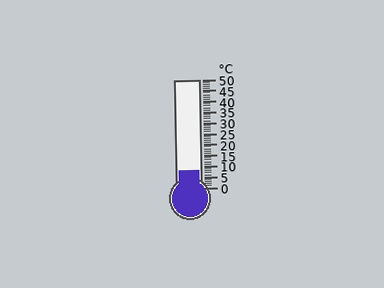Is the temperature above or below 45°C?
The temperature is below 45°C.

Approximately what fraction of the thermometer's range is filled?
The thermometer is filled to approximately 15% of its range.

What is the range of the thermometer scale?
The thermometer scale ranges from 0°C to 50°C.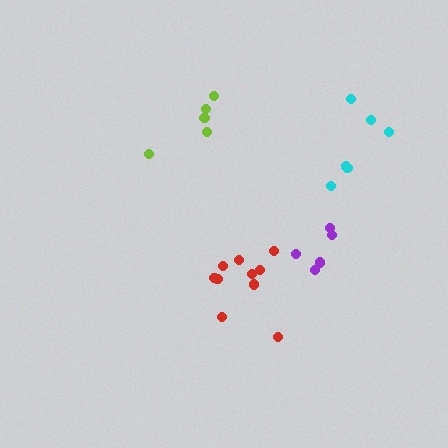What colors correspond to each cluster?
The clusters are colored: cyan, lime, purple, red.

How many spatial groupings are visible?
There are 4 spatial groupings.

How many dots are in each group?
Group 1: 6 dots, Group 2: 5 dots, Group 3: 5 dots, Group 4: 10 dots (26 total).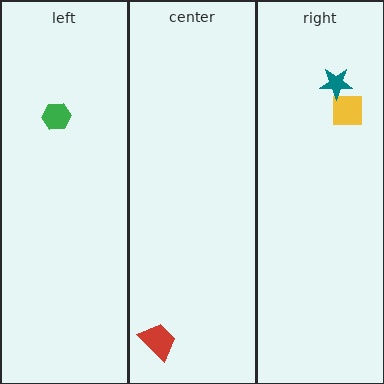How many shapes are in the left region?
1.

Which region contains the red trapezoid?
The center region.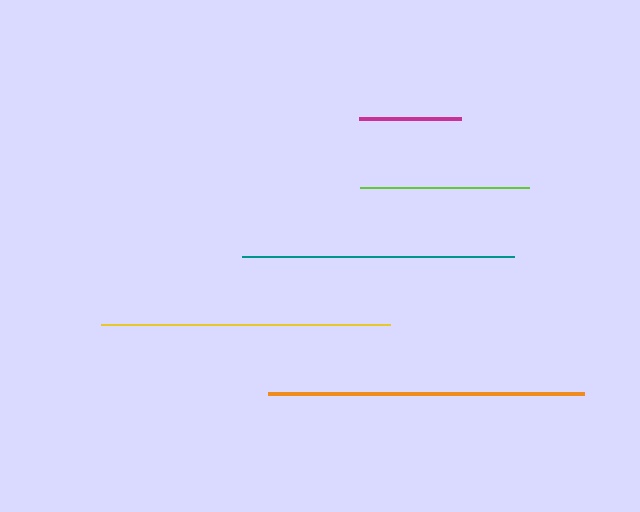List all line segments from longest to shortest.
From longest to shortest: orange, yellow, teal, lime, magenta.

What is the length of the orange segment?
The orange segment is approximately 316 pixels long.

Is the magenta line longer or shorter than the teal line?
The teal line is longer than the magenta line.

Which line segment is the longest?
The orange line is the longest at approximately 316 pixels.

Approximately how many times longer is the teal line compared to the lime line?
The teal line is approximately 1.6 times the length of the lime line.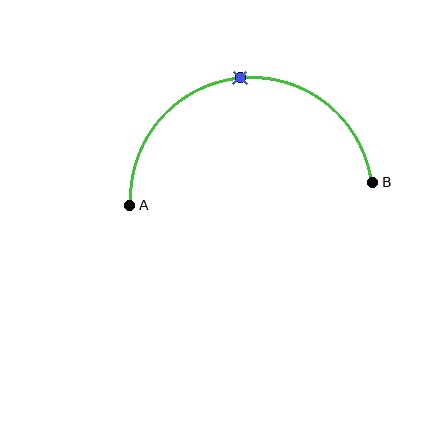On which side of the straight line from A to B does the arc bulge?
The arc bulges above the straight line connecting A and B.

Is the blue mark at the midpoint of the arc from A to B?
Yes. The blue mark lies on the arc at equal arc-length from both A and B — it is the arc midpoint.